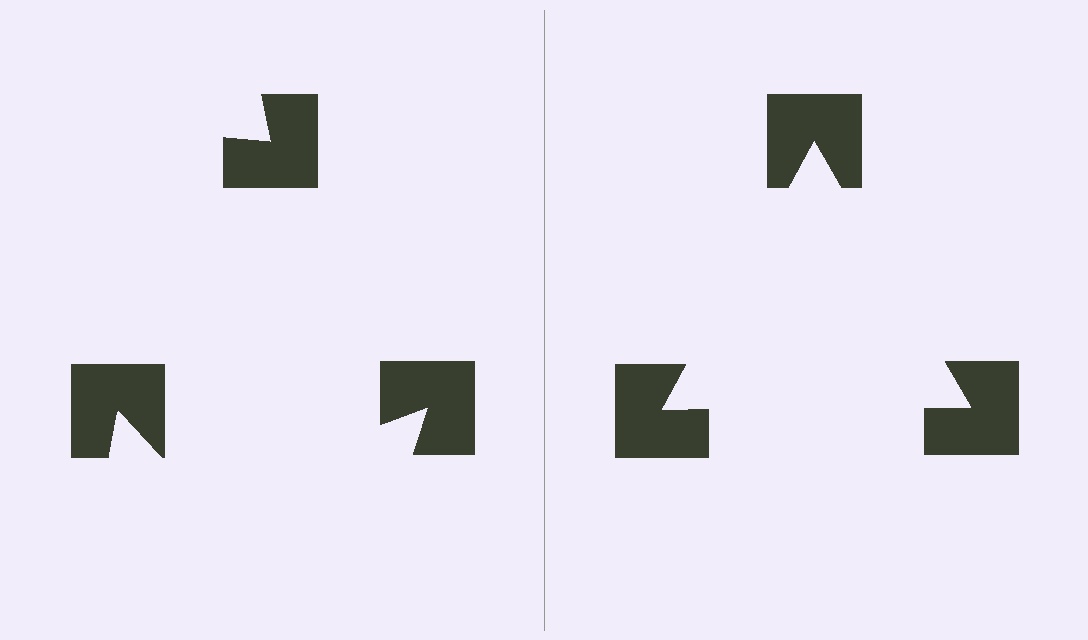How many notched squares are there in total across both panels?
6 — 3 on each side.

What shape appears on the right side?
An illusory triangle.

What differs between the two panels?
The notched squares are positioned identically on both sides; only the wedge orientations differ. On the right they align to a triangle; on the left they are misaligned.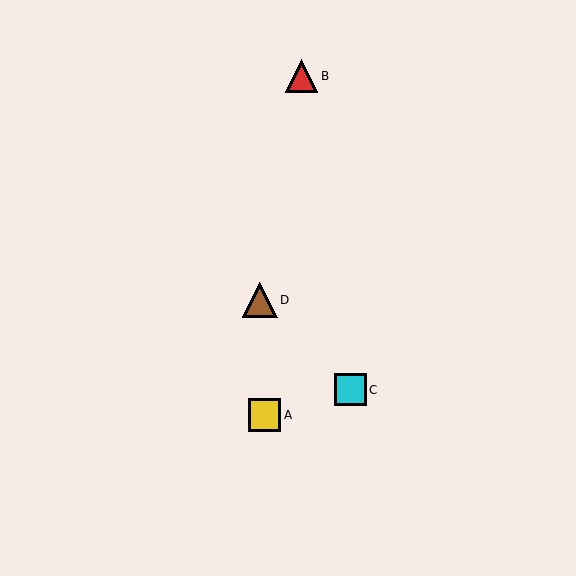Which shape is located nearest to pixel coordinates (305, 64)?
The red triangle (labeled B) at (302, 76) is nearest to that location.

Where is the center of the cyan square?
The center of the cyan square is at (350, 390).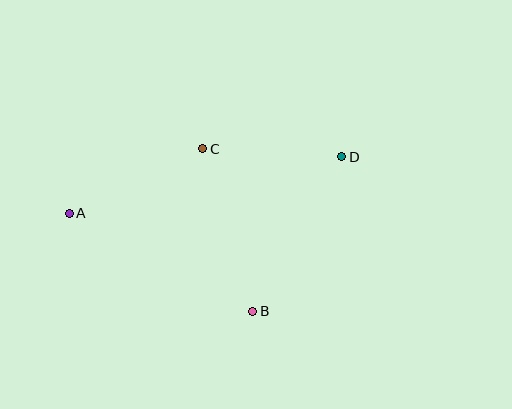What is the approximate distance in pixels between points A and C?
The distance between A and C is approximately 148 pixels.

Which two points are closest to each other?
Points C and D are closest to each other.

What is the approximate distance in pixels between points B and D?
The distance between B and D is approximately 178 pixels.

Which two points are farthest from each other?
Points A and D are farthest from each other.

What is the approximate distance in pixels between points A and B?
The distance between A and B is approximately 208 pixels.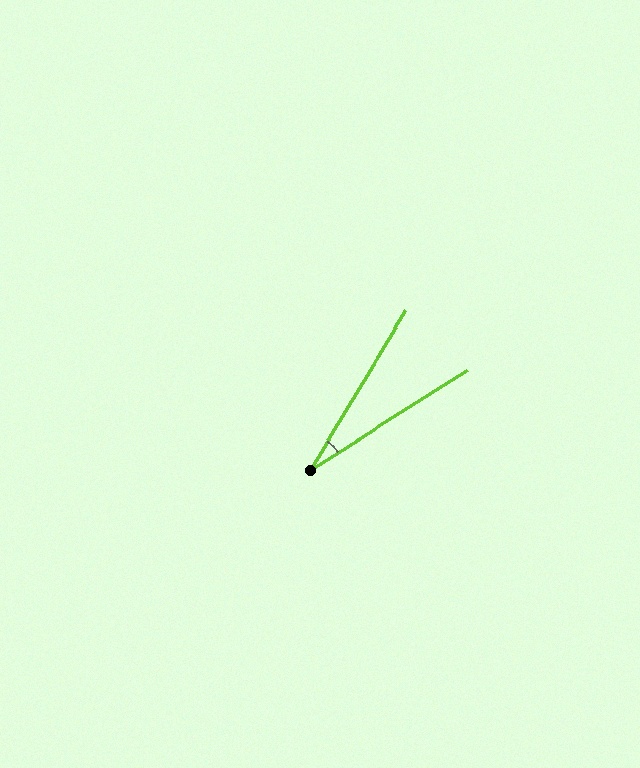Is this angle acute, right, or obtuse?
It is acute.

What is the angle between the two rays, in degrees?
Approximately 27 degrees.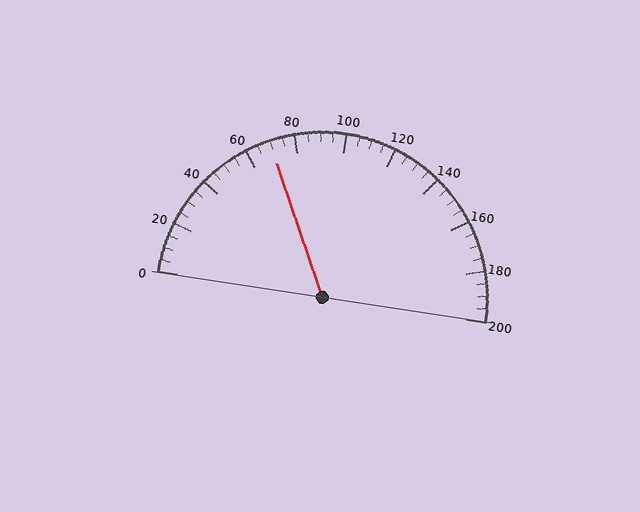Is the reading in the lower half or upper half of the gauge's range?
The reading is in the lower half of the range (0 to 200).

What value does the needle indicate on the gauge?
The needle indicates approximately 70.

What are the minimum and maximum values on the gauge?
The gauge ranges from 0 to 200.